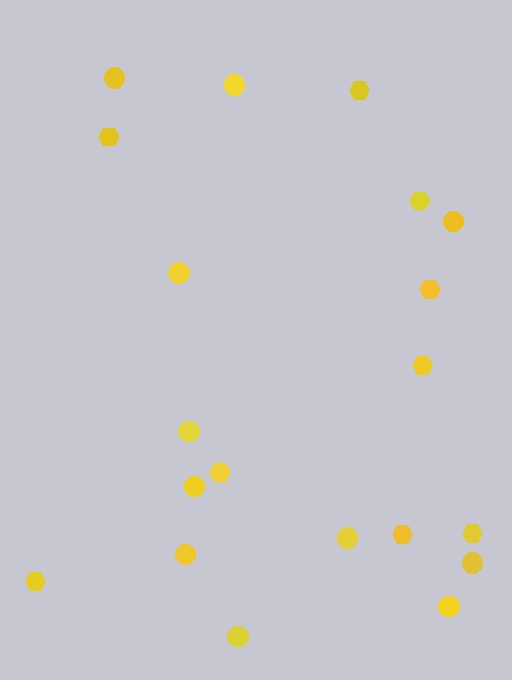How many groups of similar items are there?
There are 2 groups: one group of hexagons (9) and one group of circles (11).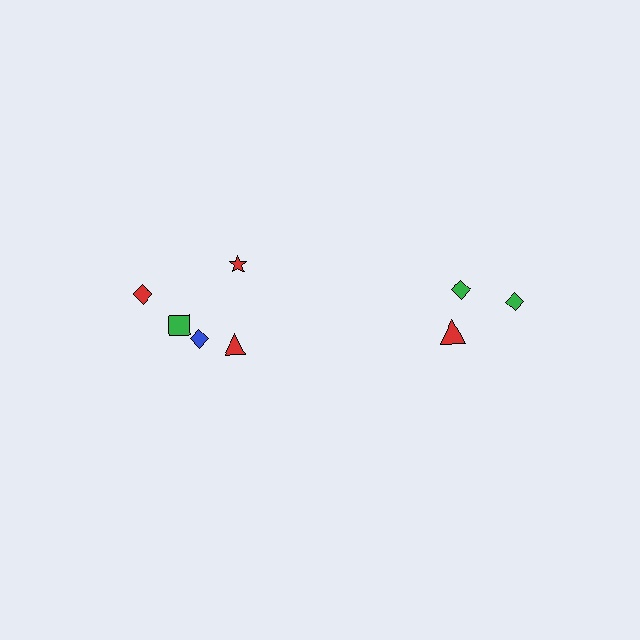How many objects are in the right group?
There are 3 objects.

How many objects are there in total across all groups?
There are 8 objects.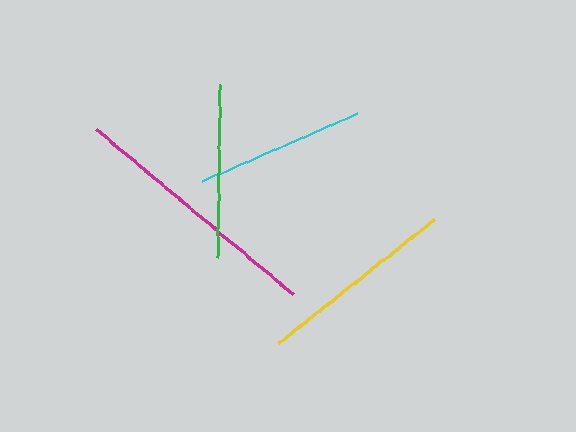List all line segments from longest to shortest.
From longest to shortest: magenta, yellow, green, cyan.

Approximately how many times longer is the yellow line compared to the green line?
The yellow line is approximately 1.2 times the length of the green line.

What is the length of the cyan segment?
The cyan segment is approximately 169 pixels long.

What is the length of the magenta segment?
The magenta segment is approximately 258 pixels long.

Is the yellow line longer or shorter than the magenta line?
The magenta line is longer than the yellow line.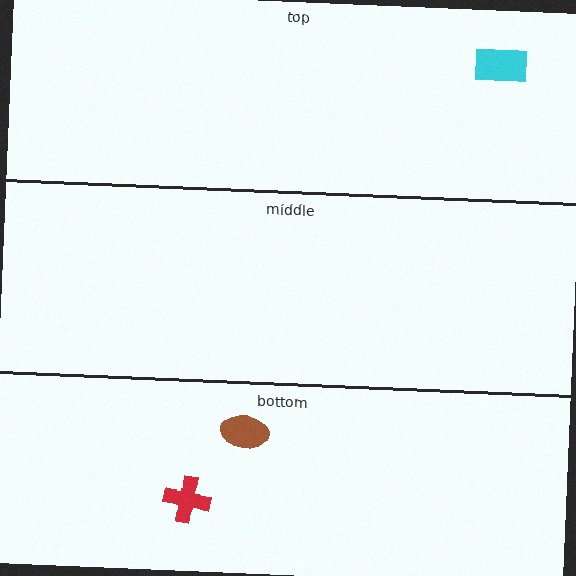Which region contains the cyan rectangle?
The top region.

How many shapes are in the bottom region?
2.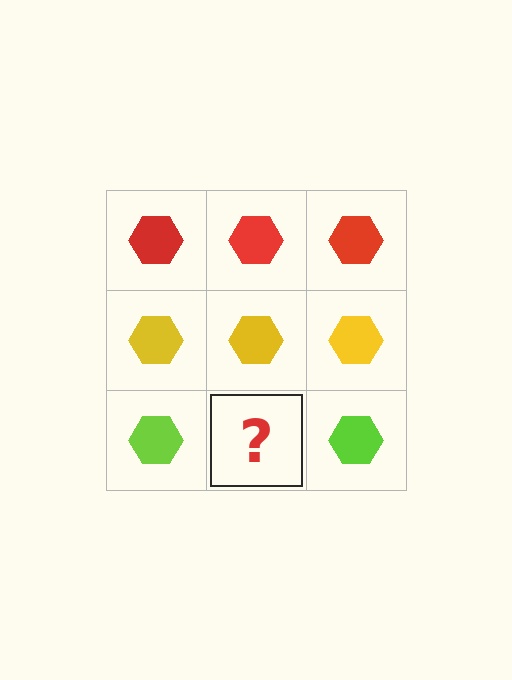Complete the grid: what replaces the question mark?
The question mark should be replaced with a lime hexagon.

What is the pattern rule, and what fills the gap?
The rule is that each row has a consistent color. The gap should be filled with a lime hexagon.